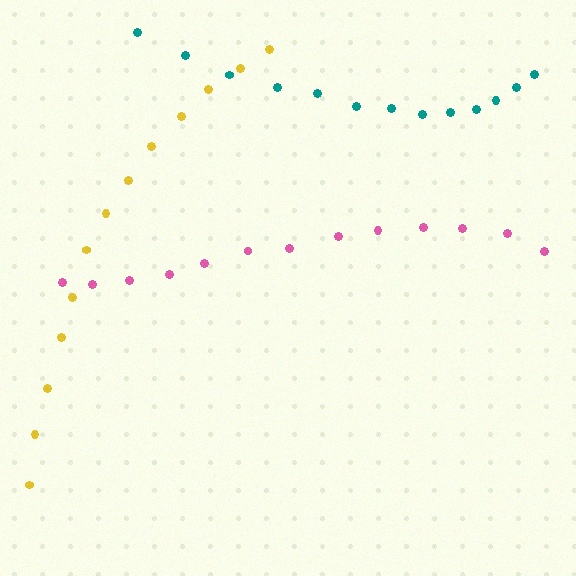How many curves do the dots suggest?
There are 3 distinct paths.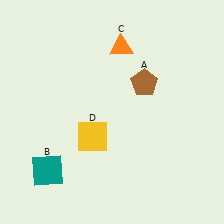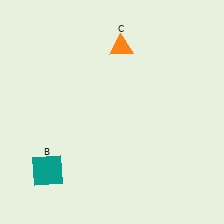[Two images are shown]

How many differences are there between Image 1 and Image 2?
There are 2 differences between the two images.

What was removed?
The brown pentagon (A), the yellow square (D) were removed in Image 2.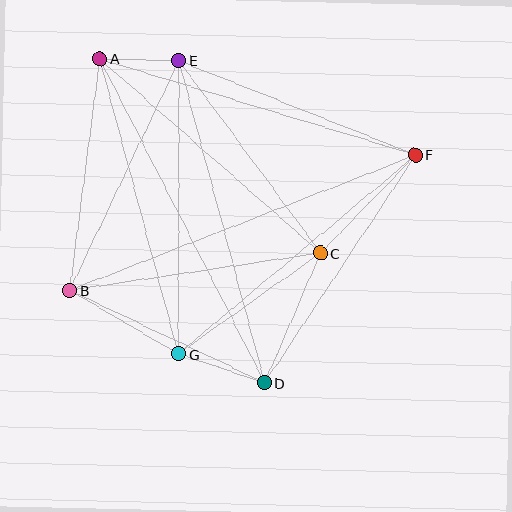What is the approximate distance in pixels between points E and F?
The distance between E and F is approximately 255 pixels.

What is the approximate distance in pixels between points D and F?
The distance between D and F is approximately 274 pixels.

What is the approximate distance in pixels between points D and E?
The distance between D and E is approximately 334 pixels.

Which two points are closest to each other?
Points A and E are closest to each other.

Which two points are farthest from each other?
Points B and F are farthest from each other.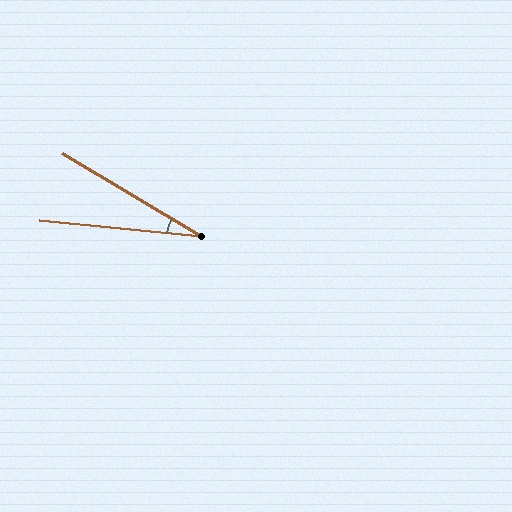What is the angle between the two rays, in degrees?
Approximately 25 degrees.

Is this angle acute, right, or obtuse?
It is acute.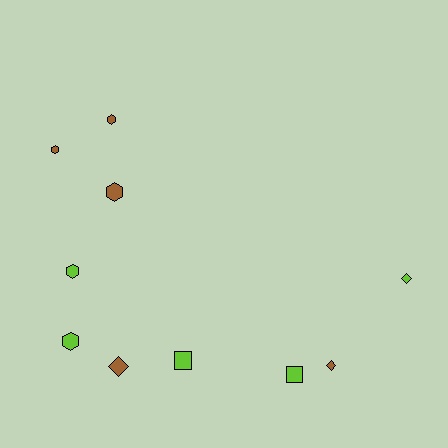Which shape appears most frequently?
Hexagon, with 5 objects.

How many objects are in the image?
There are 10 objects.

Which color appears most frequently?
Lime, with 5 objects.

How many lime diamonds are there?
There is 1 lime diamond.